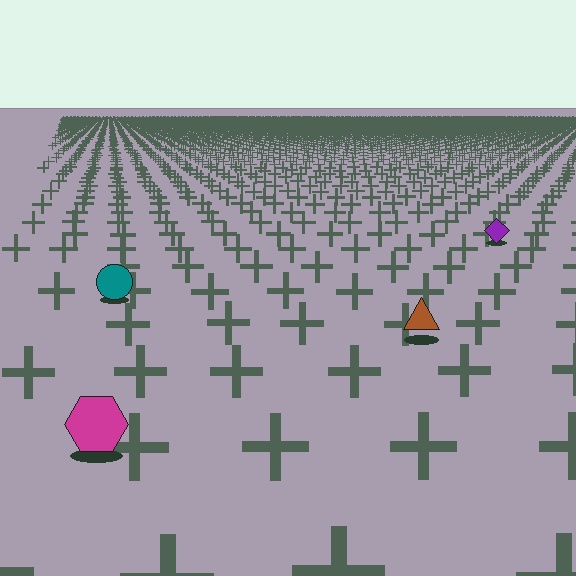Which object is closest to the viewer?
The magenta hexagon is closest. The texture marks near it are larger and more spread out.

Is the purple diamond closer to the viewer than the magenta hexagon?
No. The magenta hexagon is closer — you can tell from the texture gradient: the ground texture is coarser near it.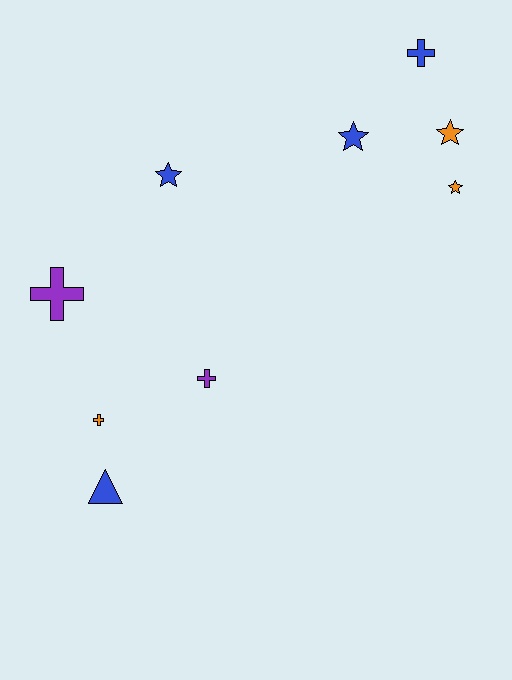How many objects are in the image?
There are 9 objects.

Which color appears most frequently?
Blue, with 4 objects.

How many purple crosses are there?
There are 2 purple crosses.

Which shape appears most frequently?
Star, with 4 objects.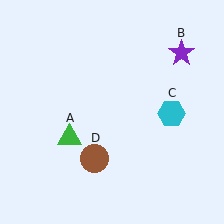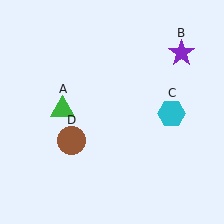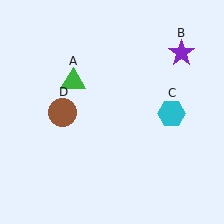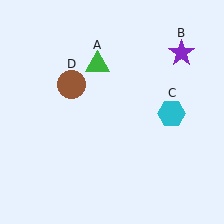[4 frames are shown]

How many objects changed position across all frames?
2 objects changed position: green triangle (object A), brown circle (object D).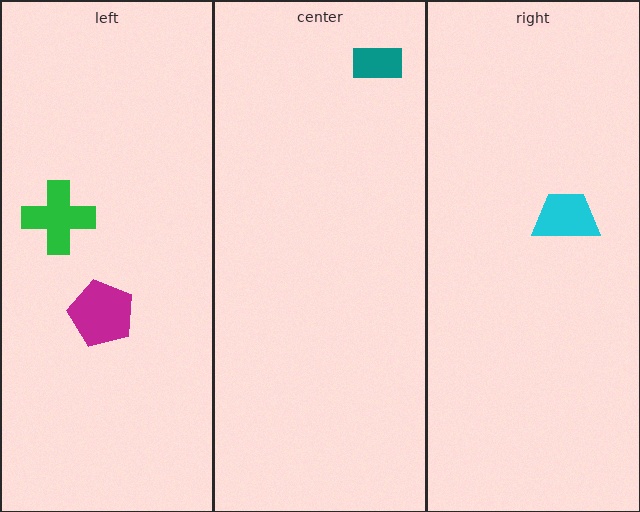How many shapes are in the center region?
1.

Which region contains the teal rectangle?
The center region.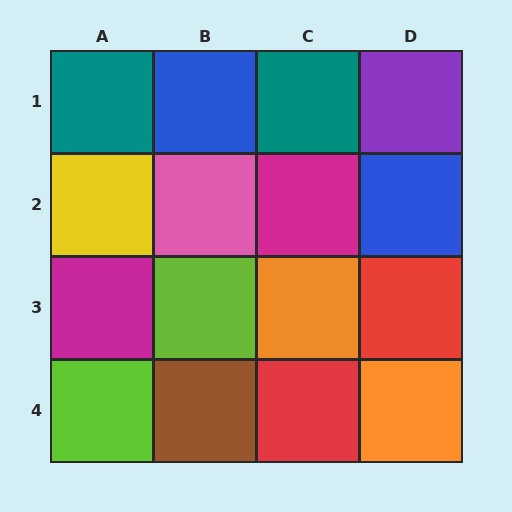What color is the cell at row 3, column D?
Red.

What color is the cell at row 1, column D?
Purple.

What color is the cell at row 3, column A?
Magenta.